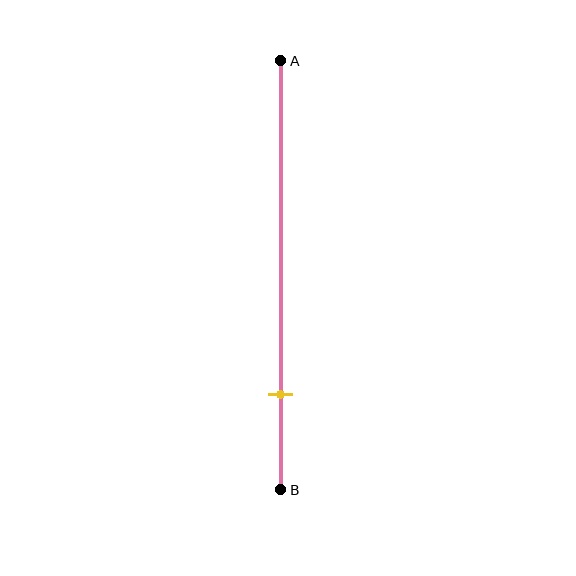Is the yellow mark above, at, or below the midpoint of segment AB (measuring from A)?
The yellow mark is below the midpoint of segment AB.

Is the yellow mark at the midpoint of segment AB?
No, the mark is at about 80% from A, not at the 50% midpoint.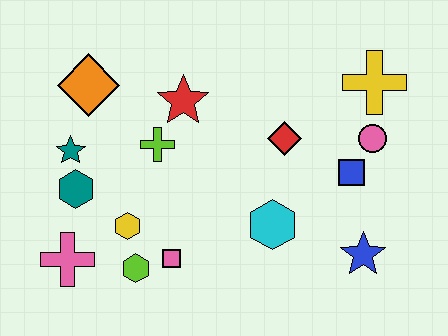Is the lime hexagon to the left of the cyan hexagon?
Yes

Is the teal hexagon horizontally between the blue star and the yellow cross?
No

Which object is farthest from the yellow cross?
The pink cross is farthest from the yellow cross.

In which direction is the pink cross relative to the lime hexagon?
The pink cross is to the left of the lime hexagon.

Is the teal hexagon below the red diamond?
Yes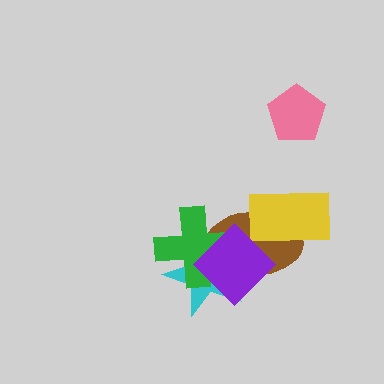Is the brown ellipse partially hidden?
Yes, it is partially covered by another shape.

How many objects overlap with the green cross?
3 objects overlap with the green cross.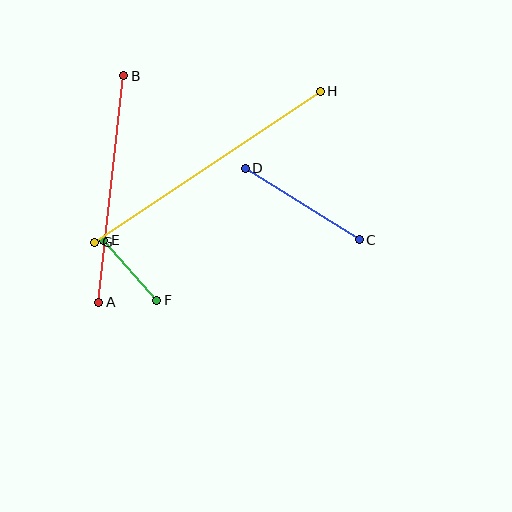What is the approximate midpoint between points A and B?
The midpoint is at approximately (111, 189) pixels.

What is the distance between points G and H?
The distance is approximately 271 pixels.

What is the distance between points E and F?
The distance is approximately 80 pixels.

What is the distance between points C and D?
The distance is approximately 134 pixels.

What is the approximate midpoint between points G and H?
The midpoint is at approximately (207, 167) pixels.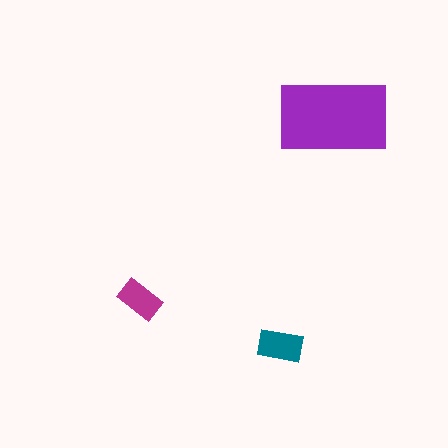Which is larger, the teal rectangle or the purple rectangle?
The purple one.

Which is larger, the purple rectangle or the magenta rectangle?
The purple one.